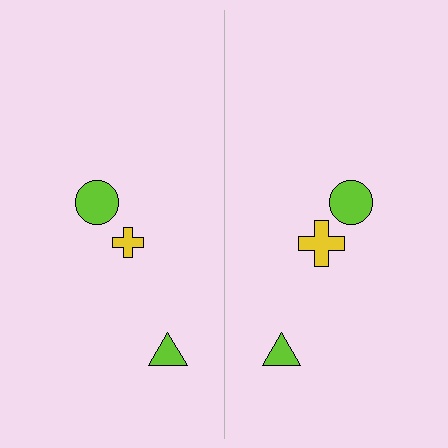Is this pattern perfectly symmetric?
No, the pattern is not perfectly symmetric. The yellow cross on the right side has a different size than its mirror counterpart.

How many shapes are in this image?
There are 6 shapes in this image.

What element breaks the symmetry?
The yellow cross on the right side has a different size than its mirror counterpart.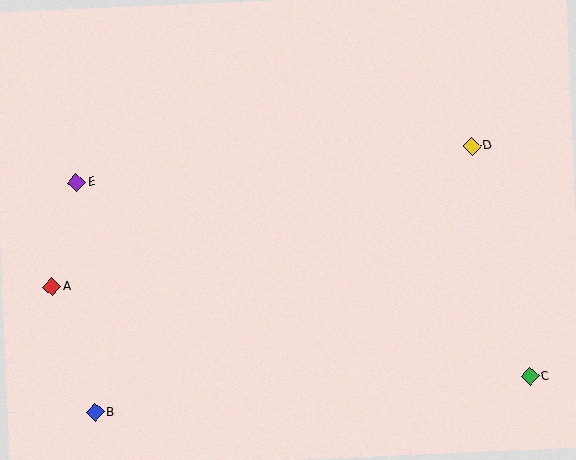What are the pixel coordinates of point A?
Point A is at (52, 287).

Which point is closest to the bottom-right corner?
Point C is closest to the bottom-right corner.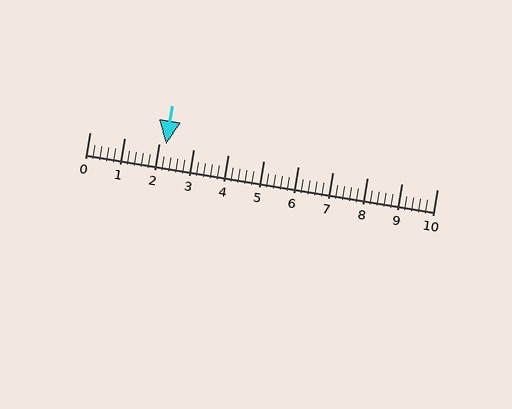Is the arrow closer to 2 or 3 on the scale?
The arrow is closer to 2.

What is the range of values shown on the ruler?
The ruler shows values from 0 to 10.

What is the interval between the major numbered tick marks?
The major tick marks are spaced 1 units apart.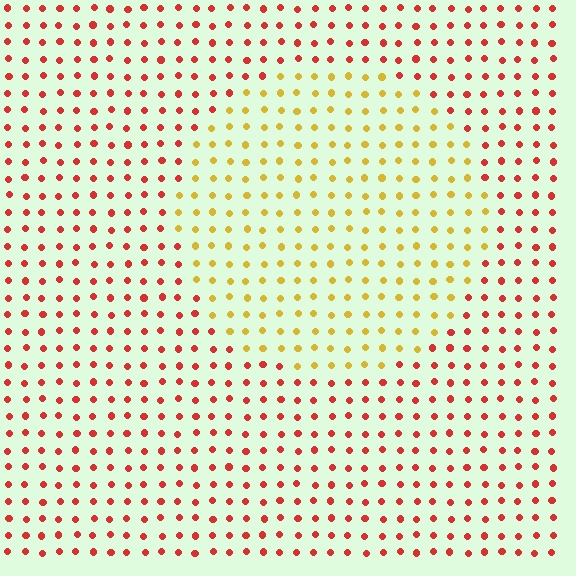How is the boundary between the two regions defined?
The boundary is defined purely by a slight shift in hue (about 49 degrees). Spacing, size, and orientation are identical on both sides.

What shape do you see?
I see a circle.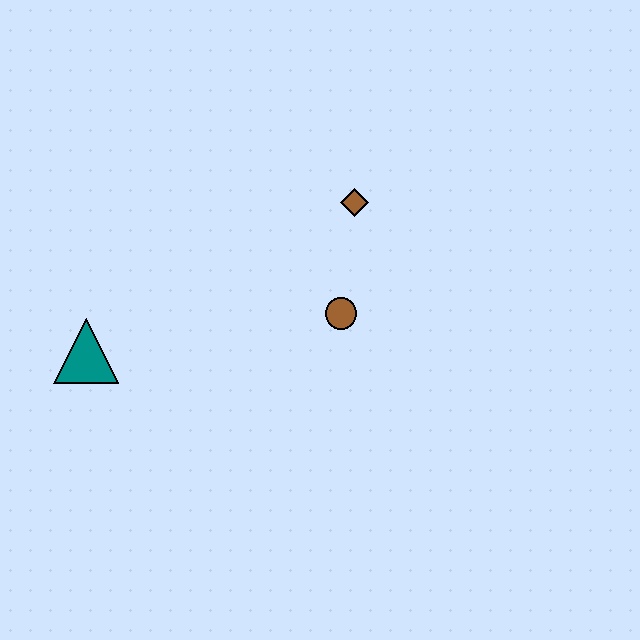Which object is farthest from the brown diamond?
The teal triangle is farthest from the brown diamond.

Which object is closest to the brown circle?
The brown diamond is closest to the brown circle.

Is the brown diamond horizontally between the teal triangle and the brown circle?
No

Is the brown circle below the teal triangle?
No